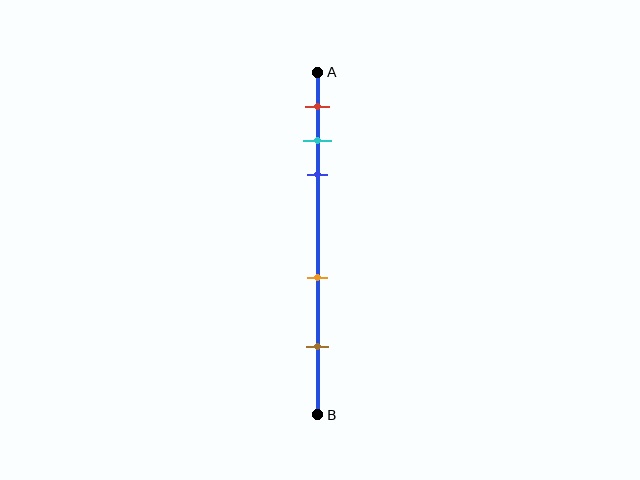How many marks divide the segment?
There are 5 marks dividing the segment.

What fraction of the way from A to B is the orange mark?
The orange mark is approximately 60% (0.6) of the way from A to B.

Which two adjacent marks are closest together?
The cyan and blue marks are the closest adjacent pair.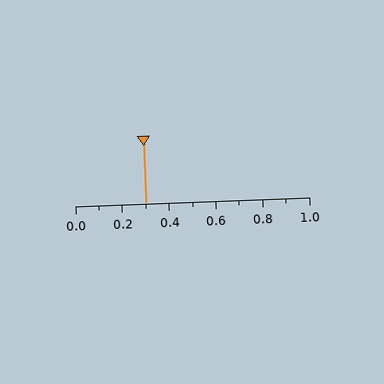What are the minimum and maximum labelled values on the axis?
The axis runs from 0.0 to 1.0.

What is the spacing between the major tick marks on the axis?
The major ticks are spaced 0.2 apart.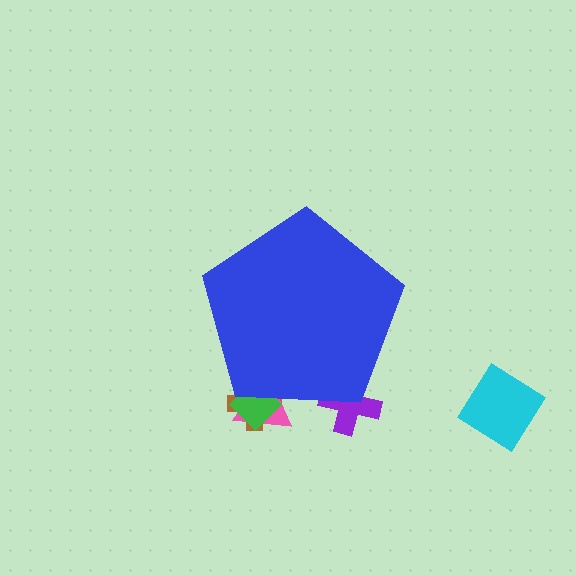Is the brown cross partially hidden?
Yes, the brown cross is partially hidden behind the blue pentagon.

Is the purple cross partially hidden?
Yes, the purple cross is partially hidden behind the blue pentagon.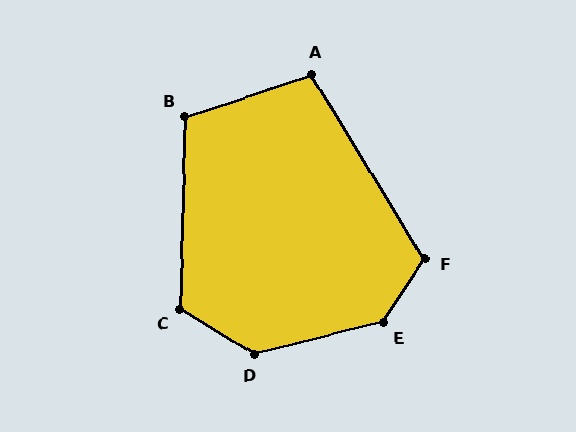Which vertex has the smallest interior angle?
A, at approximately 103 degrees.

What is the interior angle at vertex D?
Approximately 134 degrees (obtuse).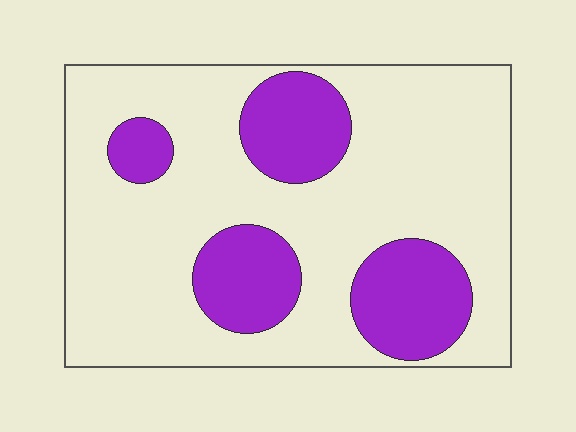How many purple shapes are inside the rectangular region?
4.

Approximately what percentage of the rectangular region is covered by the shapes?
Approximately 25%.